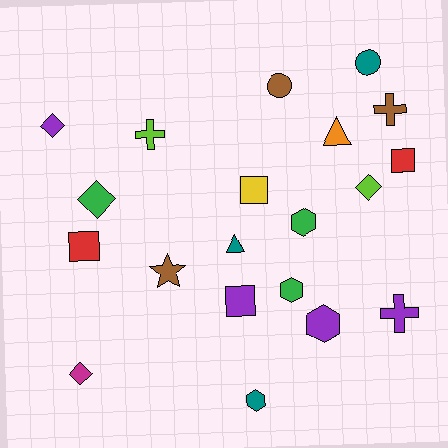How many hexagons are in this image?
There are 4 hexagons.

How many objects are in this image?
There are 20 objects.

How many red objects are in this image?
There are 2 red objects.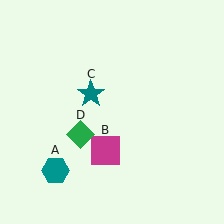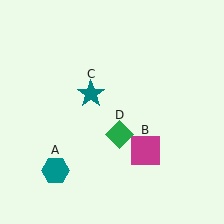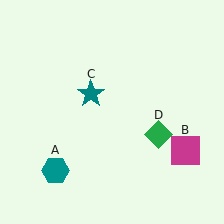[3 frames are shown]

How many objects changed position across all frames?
2 objects changed position: magenta square (object B), green diamond (object D).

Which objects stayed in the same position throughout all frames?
Teal hexagon (object A) and teal star (object C) remained stationary.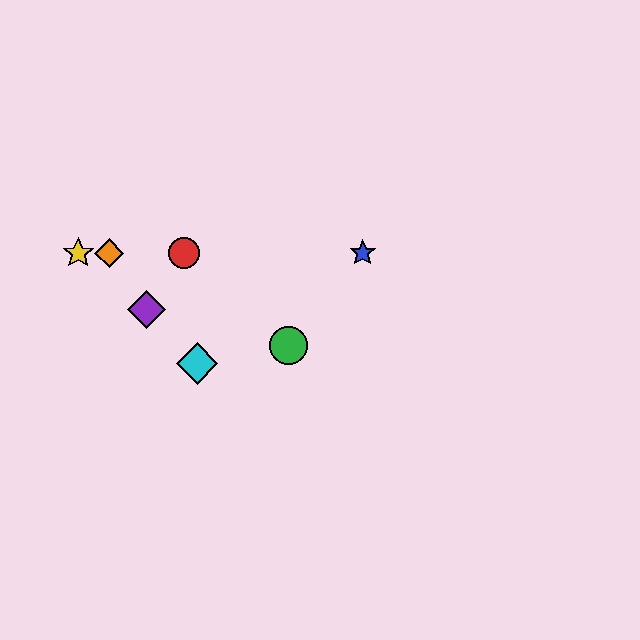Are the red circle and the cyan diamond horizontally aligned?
No, the red circle is at y≈253 and the cyan diamond is at y≈363.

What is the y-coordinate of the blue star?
The blue star is at y≈253.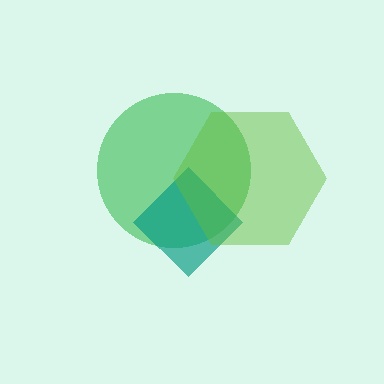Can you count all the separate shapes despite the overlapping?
Yes, there are 3 separate shapes.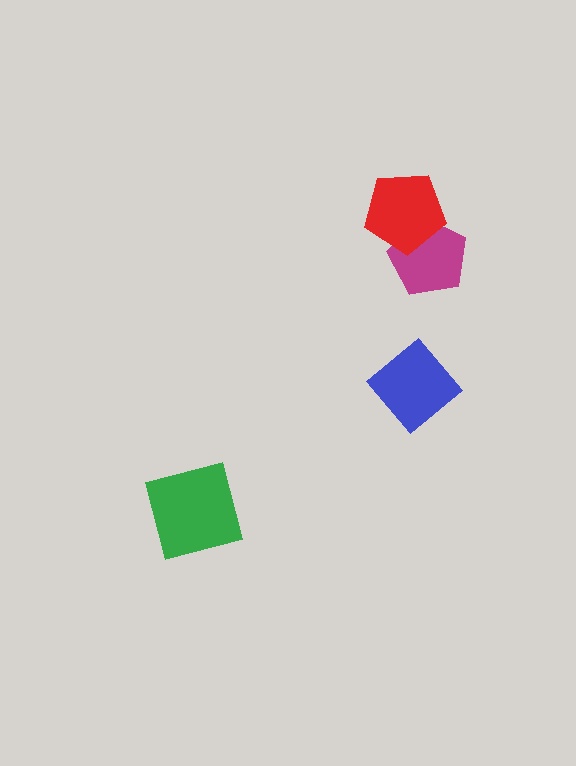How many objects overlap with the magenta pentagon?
1 object overlaps with the magenta pentagon.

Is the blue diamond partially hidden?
No, no other shape covers it.